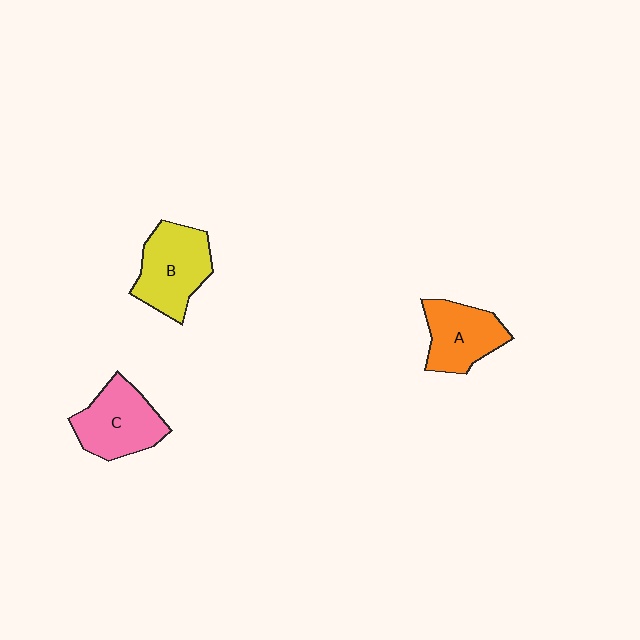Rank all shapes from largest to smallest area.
From largest to smallest: B (yellow), C (pink), A (orange).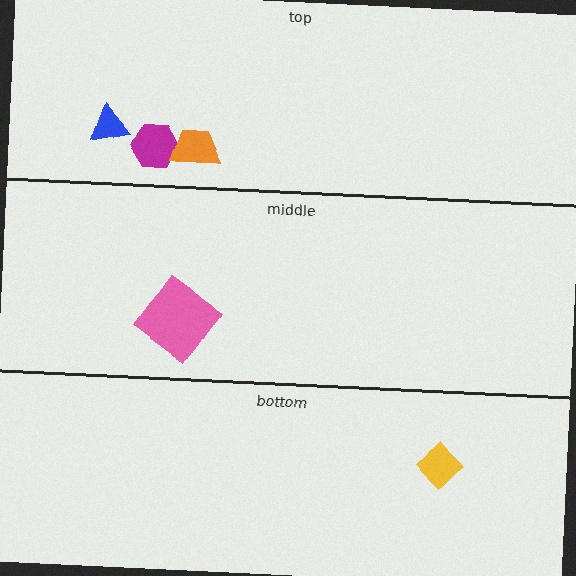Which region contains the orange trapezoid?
The top region.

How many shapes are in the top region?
3.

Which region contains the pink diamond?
The middle region.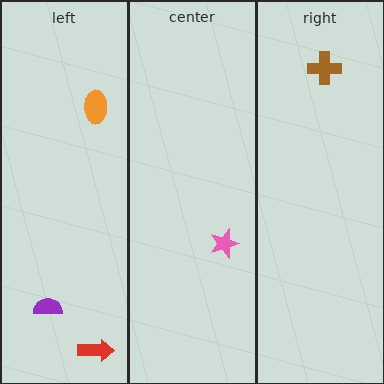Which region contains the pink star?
The center region.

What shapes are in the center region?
The pink star.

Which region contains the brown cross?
The right region.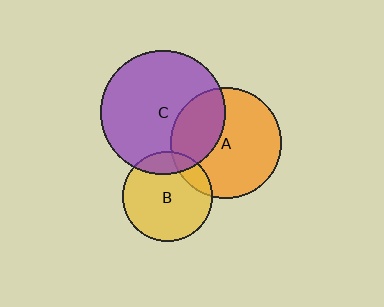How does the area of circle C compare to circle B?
Approximately 1.9 times.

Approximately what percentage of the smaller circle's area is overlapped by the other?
Approximately 15%.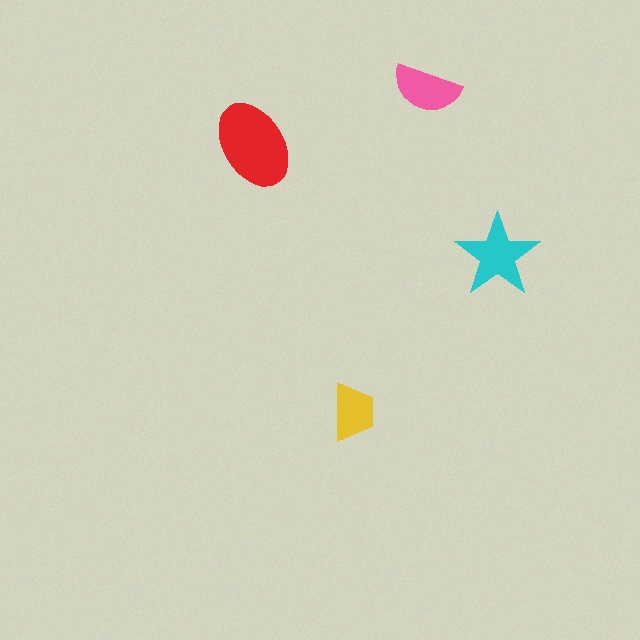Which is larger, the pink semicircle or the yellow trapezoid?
The pink semicircle.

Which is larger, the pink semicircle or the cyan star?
The cyan star.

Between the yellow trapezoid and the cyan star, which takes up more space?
The cyan star.